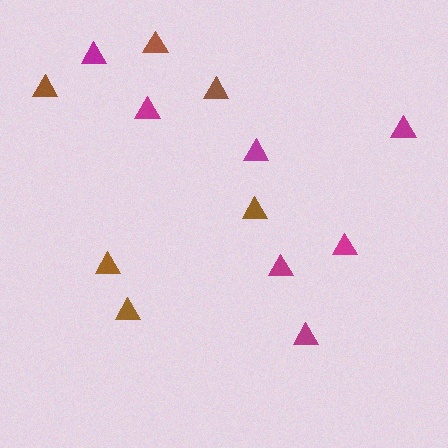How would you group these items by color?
There are 2 groups: one group of brown triangles (6) and one group of magenta triangles (7).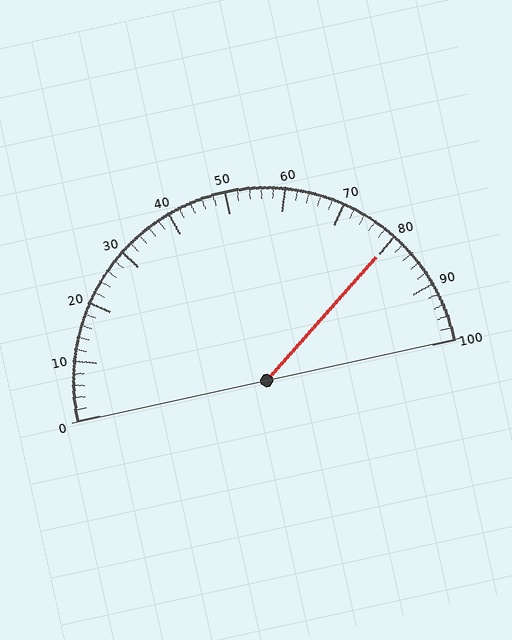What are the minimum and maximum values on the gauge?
The gauge ranges from 0 to 100.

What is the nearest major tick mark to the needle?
The nearest major tick mark is 80.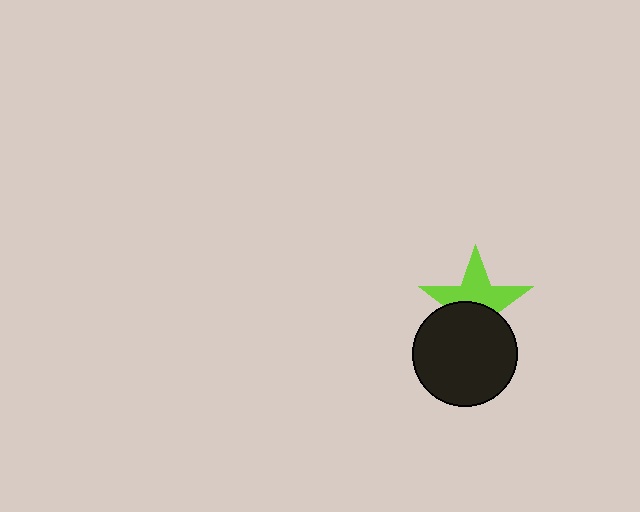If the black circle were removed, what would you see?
You would see the complete lime star.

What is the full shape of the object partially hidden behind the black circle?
The partially hidden object is a lime star.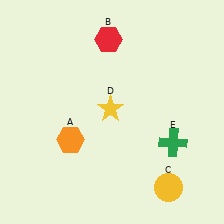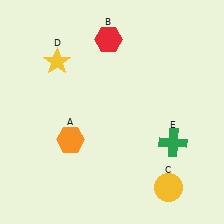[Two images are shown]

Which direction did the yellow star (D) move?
The yellow star (D) moved left.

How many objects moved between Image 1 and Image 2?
1 object moved between the two images.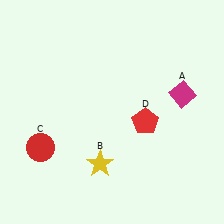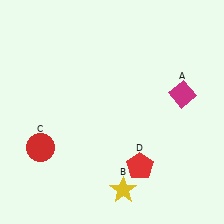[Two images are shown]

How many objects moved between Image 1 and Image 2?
2 objects moved between the two images.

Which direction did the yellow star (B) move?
The yellow star (B) moved down.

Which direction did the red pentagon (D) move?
The red pentagon (D) moved down.